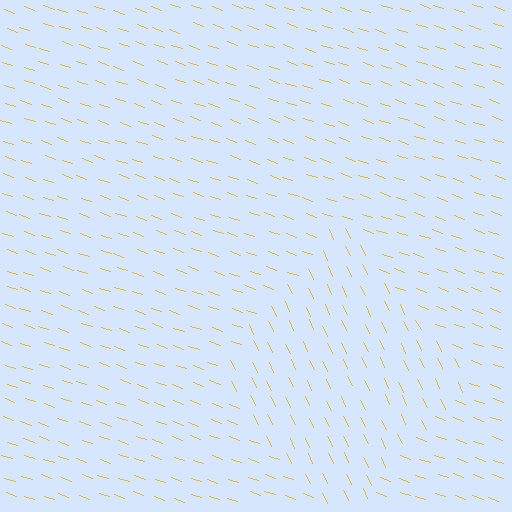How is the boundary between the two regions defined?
The boundary is defined purely by a change in line orientation (approximately 45 degrees difference). All lines are the same color and thickness.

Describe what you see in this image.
The image is filled with small yellow line segments. A diamond region in the image has lines oriented differently from the surrounding lines, creating a visible texture boundary.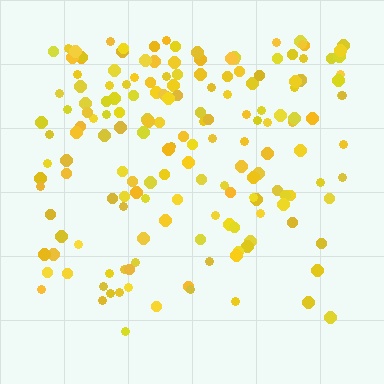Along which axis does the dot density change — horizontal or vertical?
Vertical.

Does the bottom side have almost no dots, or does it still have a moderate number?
Still a moderate number, just noticeably fewer than the top.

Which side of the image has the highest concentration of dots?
The top.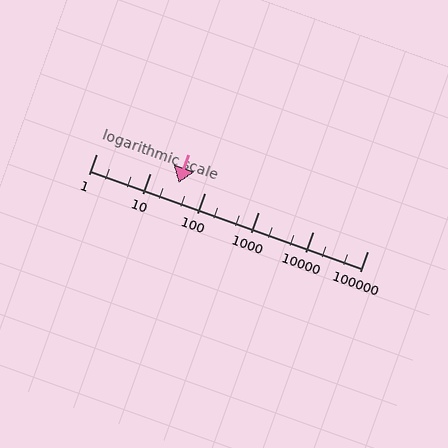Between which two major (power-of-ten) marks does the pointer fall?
The pointer is between 10 and 100.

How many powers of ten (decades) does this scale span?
The scale spans 5 decades, from 1 to 100000.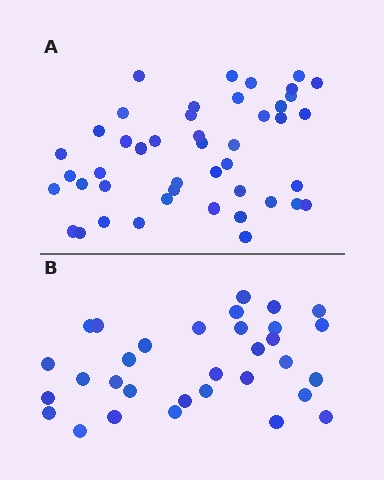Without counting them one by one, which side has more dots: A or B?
Region A (the top region) has more dots.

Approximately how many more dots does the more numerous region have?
Region A has approximately 15 more dots than region B.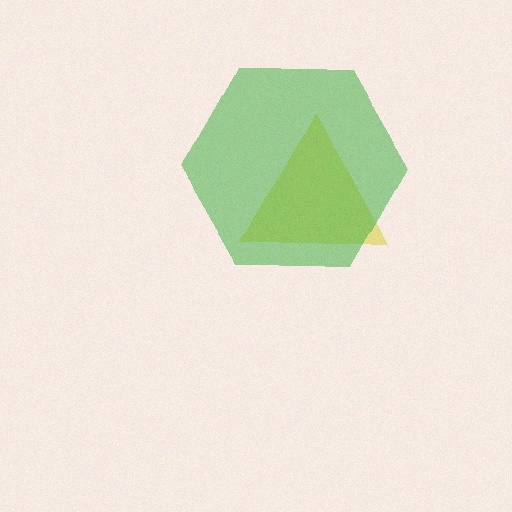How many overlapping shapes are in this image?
There are 2 overlapping shapes in the image.